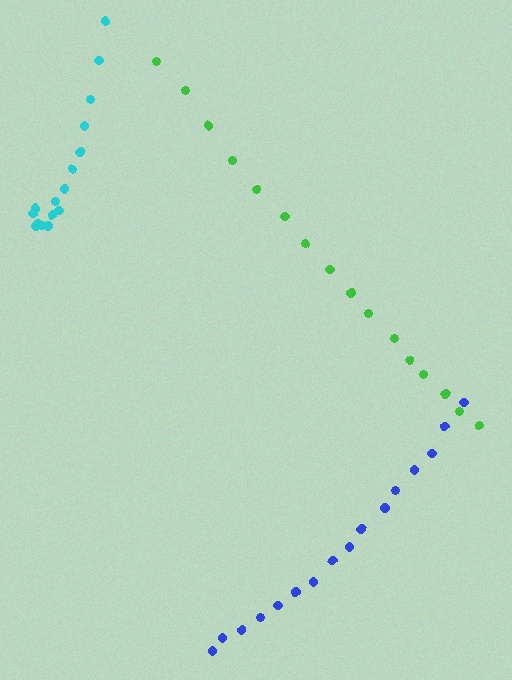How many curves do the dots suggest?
There are 3 distinct paths.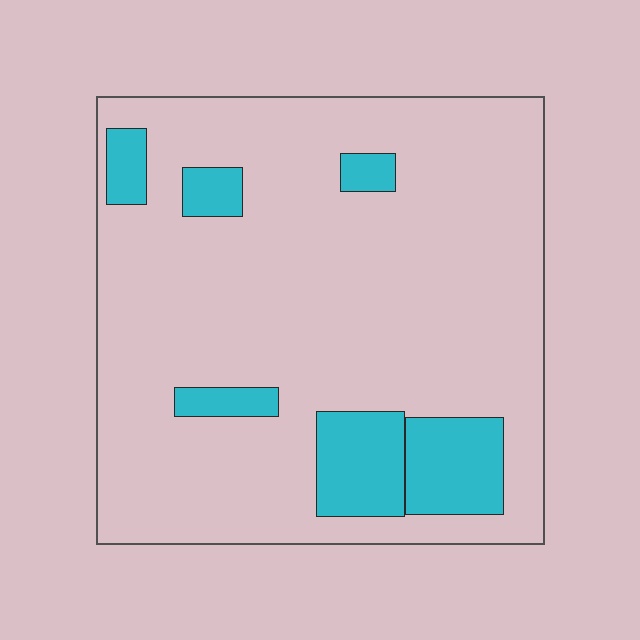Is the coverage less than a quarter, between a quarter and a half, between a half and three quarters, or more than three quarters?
Less than a quarter.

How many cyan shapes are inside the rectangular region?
6.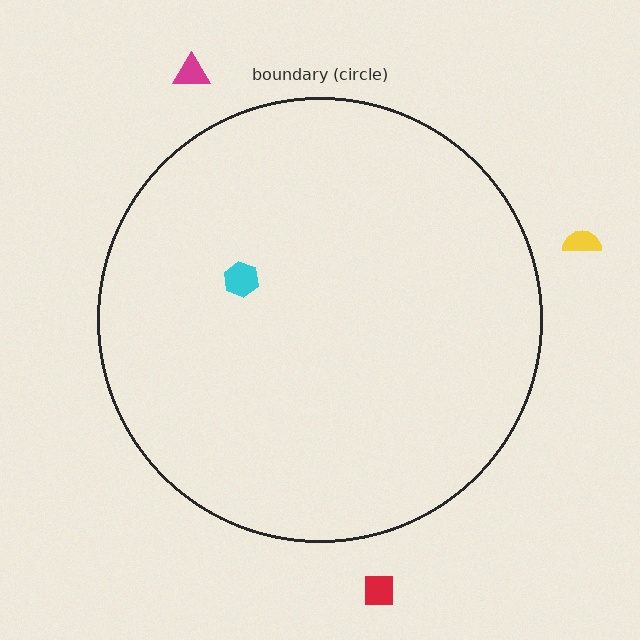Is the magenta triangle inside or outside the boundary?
Outside.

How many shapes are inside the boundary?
1 inside, 3 outside.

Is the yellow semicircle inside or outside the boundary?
Outside.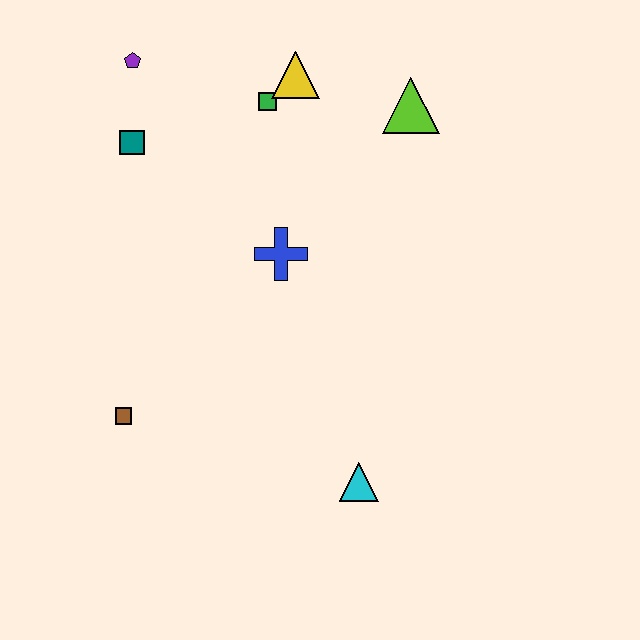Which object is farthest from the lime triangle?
The brown square is farthest from the lime triangle.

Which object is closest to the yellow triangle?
The green square is closest to the yellow triangle.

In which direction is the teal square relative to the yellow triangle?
The teal square is to the left of the yellow triangle.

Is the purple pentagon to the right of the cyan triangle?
No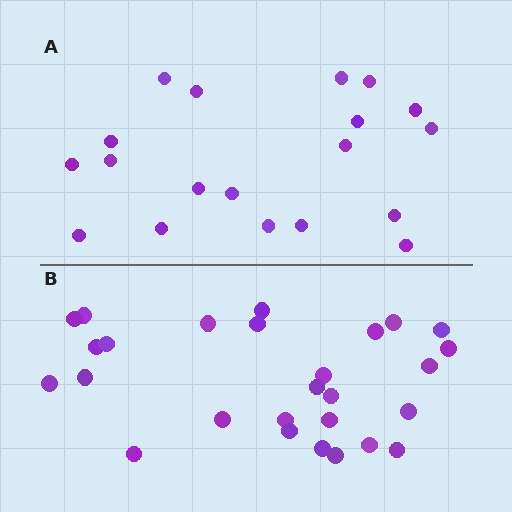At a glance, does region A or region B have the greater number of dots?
Region B (the bottom region) has more dots.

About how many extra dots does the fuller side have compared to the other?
Region B has roughly 8 or so more dots than region A.